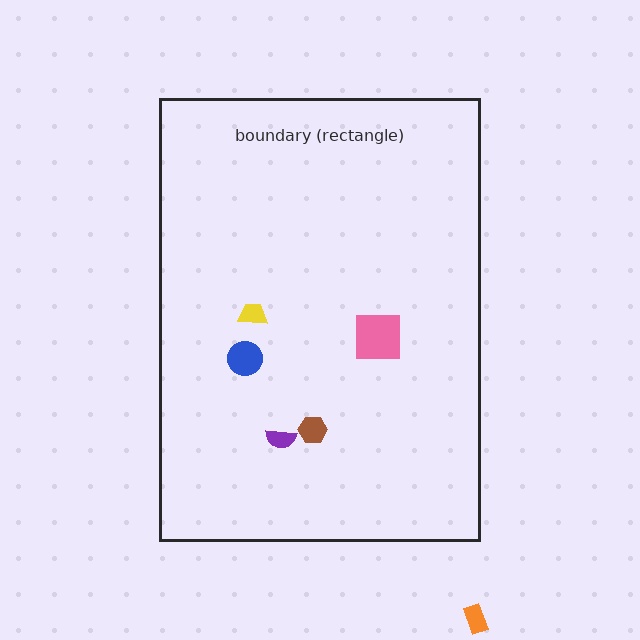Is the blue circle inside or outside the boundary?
Inside.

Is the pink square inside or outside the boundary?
Inside.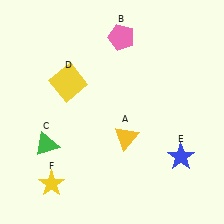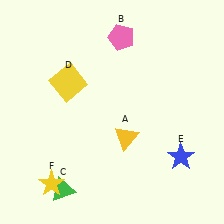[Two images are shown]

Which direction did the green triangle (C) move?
The green triangle (C) moved down.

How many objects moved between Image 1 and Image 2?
1 object moved between the two images.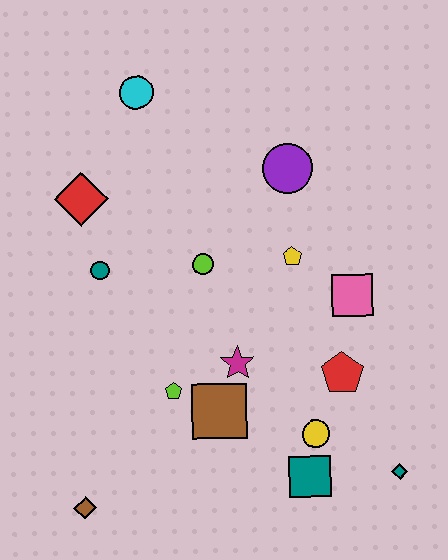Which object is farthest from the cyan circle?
The teal diamond is farthest from the cyan circle.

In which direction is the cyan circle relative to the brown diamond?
The cyan circle is above the brown diamond.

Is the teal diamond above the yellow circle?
No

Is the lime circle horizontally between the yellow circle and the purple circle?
No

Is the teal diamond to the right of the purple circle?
Yes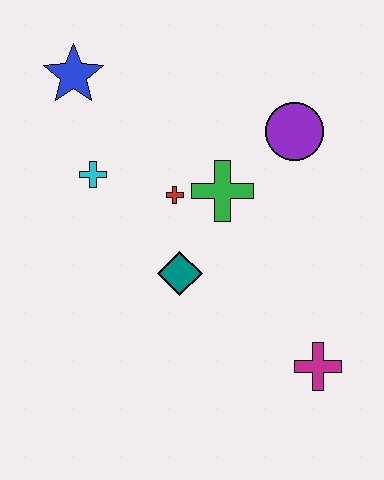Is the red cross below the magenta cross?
No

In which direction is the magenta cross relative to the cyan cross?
The magenta cross is to the right of the cyan cross.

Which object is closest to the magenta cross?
The teal diamond is closest to the magenta cross.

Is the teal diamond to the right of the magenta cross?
No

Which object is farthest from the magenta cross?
The blue star is farthest from the magenta cross.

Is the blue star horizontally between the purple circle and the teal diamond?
No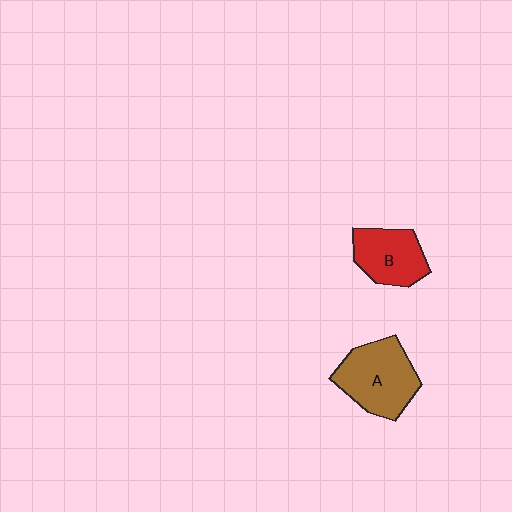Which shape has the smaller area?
Shape B (red).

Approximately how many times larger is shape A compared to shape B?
Approximately 1.3 times.